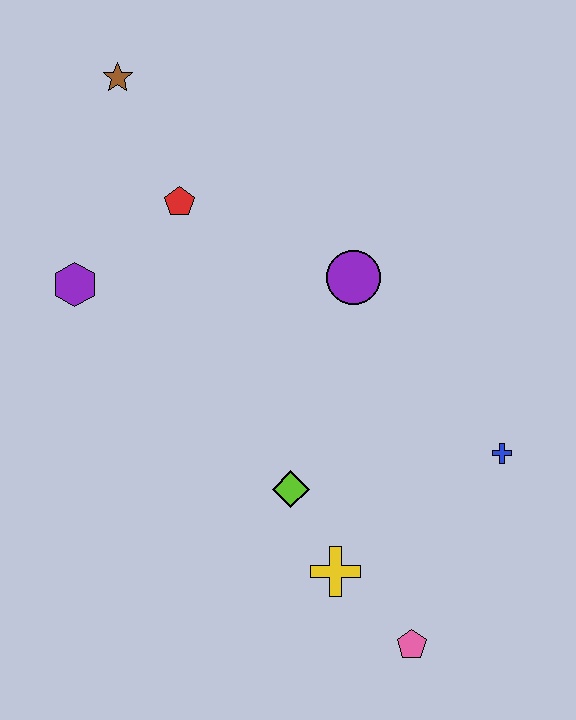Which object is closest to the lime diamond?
The yellow cross is closest to the lime diamond.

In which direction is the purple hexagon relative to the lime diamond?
The purple hexagon is to the left of the lime diamond.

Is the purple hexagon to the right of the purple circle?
No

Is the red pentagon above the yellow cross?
Yes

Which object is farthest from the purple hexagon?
The pink pentagon is farthest from the purple hexagon.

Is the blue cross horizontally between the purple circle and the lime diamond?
No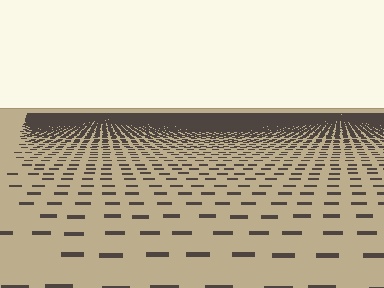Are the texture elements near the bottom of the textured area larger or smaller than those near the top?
Larger. Near the bottom, elements are closer to the viewer and appear at a bigger on-screen size.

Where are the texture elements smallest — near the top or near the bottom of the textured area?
Near the top.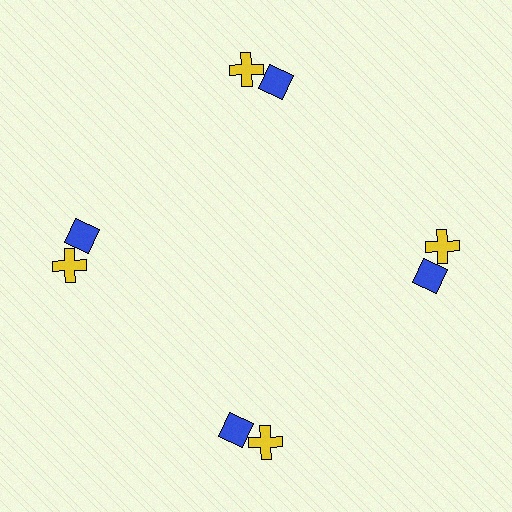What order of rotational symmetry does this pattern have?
This pattern has 4-fold rotational symmetry.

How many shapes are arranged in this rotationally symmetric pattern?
There are 8 shapes, arranged in 4 groups of 2.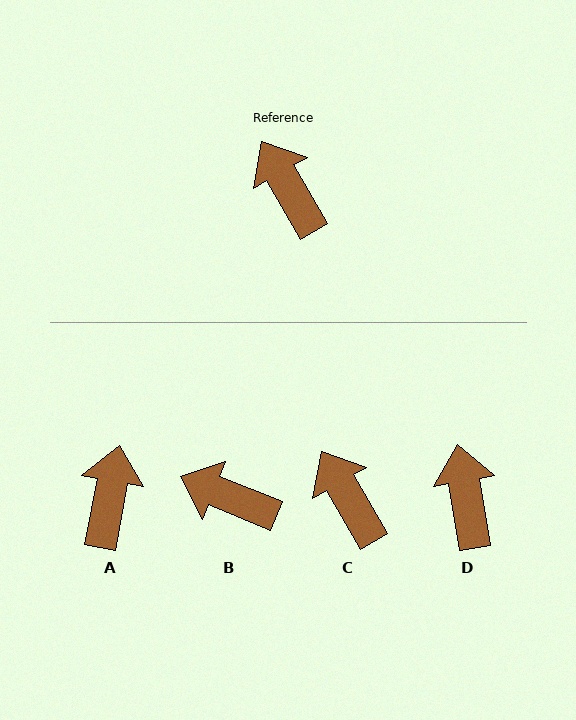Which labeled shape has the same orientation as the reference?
C.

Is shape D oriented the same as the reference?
No, it is off by about 21 degrees.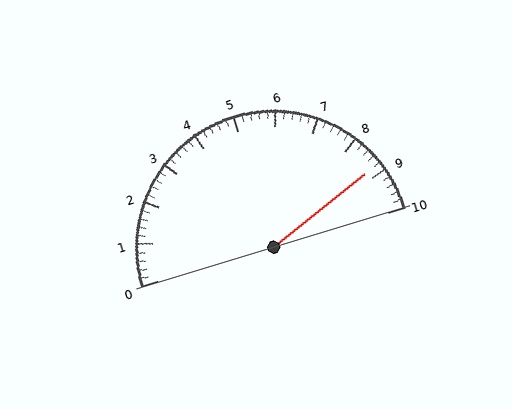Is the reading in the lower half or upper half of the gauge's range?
The reading is in the upper half of the range (0 to 10).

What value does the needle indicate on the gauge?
The needle indicates approximately 8.8.